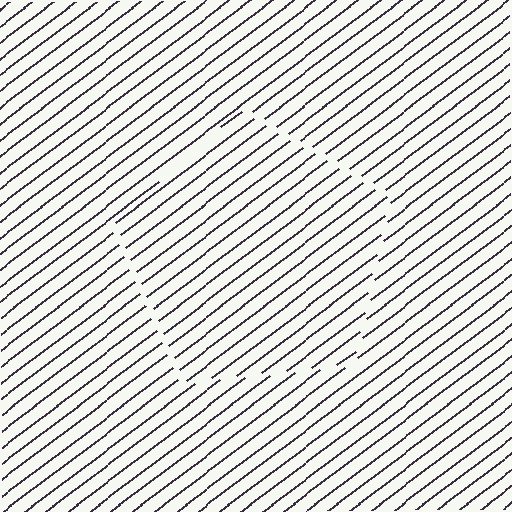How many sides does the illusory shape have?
5 sides — the line-ends trace a pentagon.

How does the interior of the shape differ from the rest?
The interior of the shape contains the same grating, shifted by half a period — the contour is defined by the phase discontinuity where line-ends from the inner and outer gratings abut.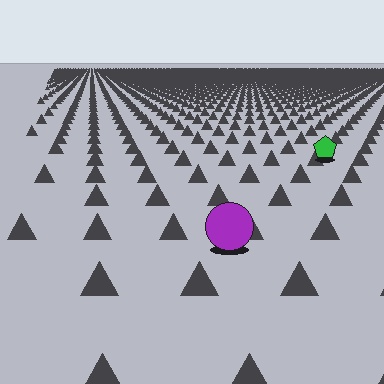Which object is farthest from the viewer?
The green pentagon is farthest from the viewer. It appears smaller and the ground texture around it is denser.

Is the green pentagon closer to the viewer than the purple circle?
No. The purple circle is closer — you can tell from the texture gradient: the ground texture is coarser near it.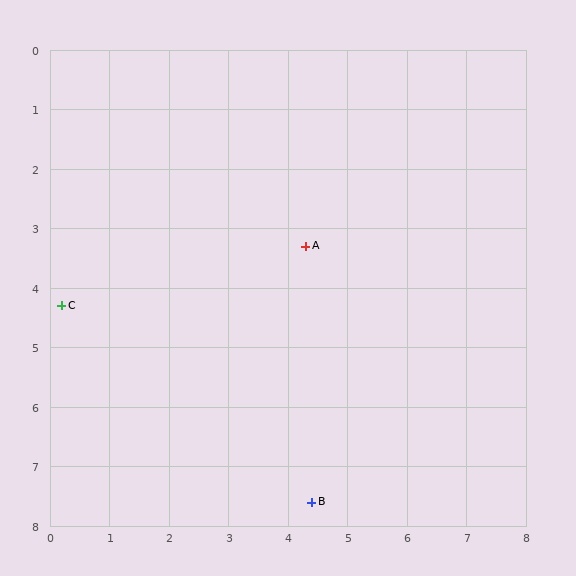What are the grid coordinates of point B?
Point B is at approximately (4.4, 7.6).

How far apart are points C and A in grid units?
Points C and A are about 4.2 grid units apart.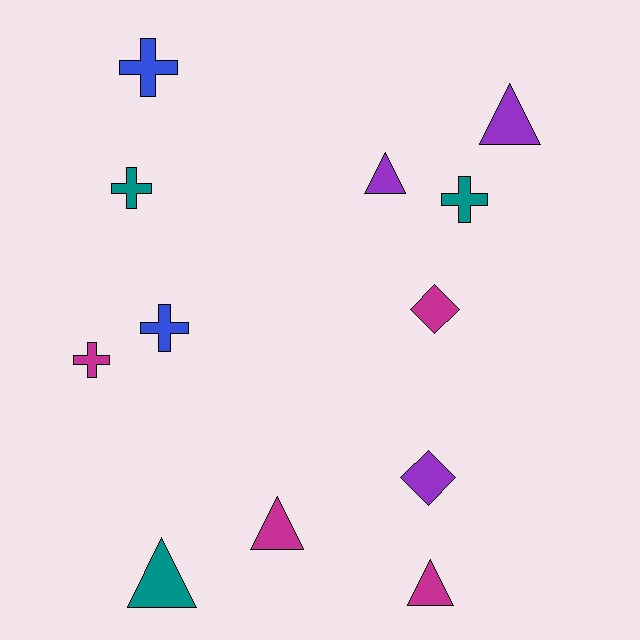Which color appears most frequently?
Magenta, with 4 objects.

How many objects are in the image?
There are 12 objects.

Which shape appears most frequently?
Triangle, with 5 objects.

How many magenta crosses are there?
There is 1 magenta cross.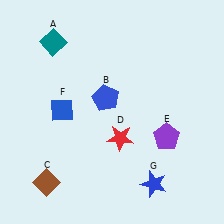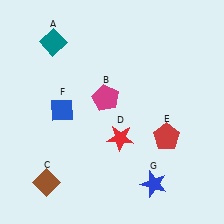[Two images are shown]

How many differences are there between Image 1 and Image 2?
There are 2 differences between the two images.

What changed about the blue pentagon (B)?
In Image 1, B is blue. In Image 2, it changed to magenta.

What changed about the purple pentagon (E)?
In Image 1, E is purple. In Image 2, it changed to red.